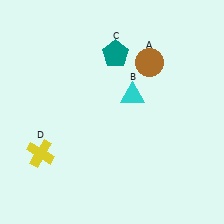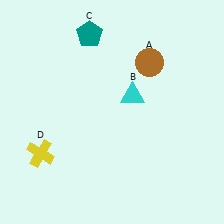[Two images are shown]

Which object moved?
The teal pentagon (C) moved left.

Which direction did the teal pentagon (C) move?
The teal pentagon (C) moved left.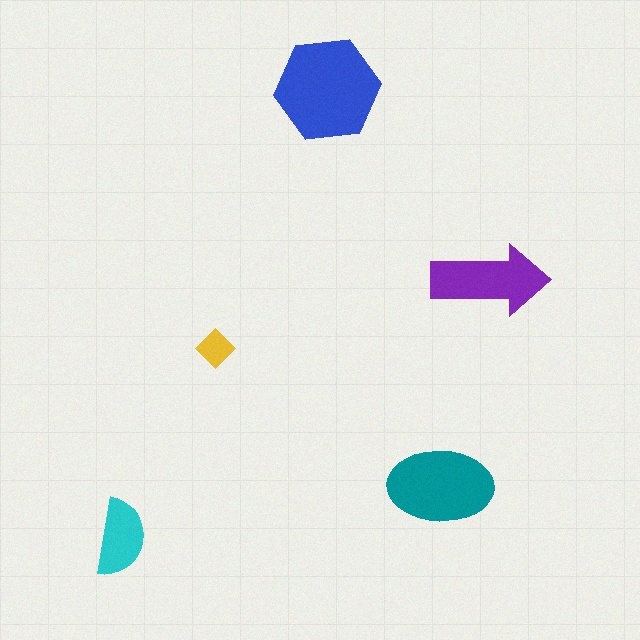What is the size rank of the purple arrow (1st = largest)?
3rd.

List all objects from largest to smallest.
The blue hexagon, the teal ellipse, the purple arrow, the cyan semicircle, the yellow diamond.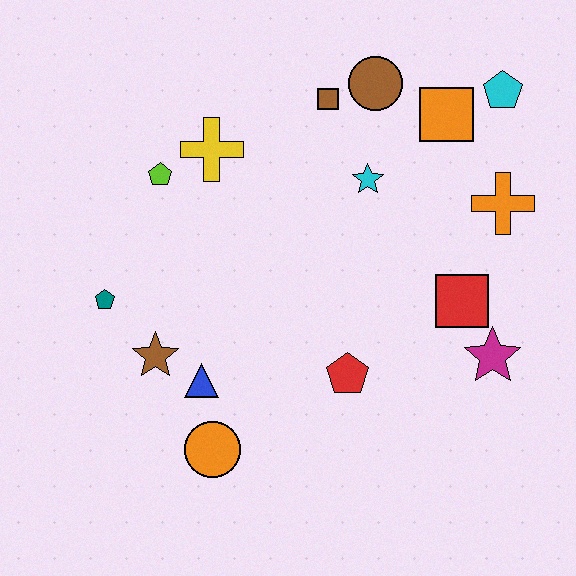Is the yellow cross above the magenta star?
Yes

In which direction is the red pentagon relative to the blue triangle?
The red pentagon is to the right of the blue triangle.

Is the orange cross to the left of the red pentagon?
No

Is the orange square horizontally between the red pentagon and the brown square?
No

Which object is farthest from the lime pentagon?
The magenta star is farthest from the lime pentagon.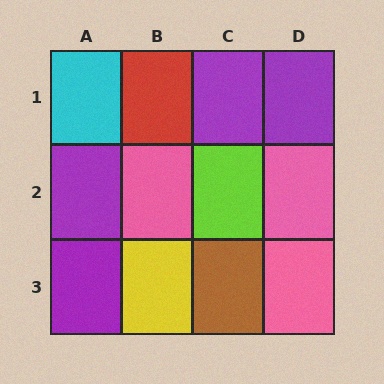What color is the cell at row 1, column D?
Purple.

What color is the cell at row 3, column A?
Purple.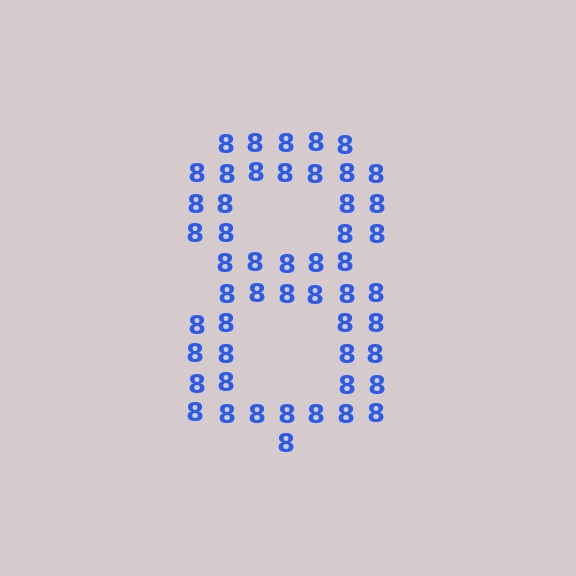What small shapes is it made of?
It is made of small digit 8's.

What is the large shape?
The large shape is the digit 8.